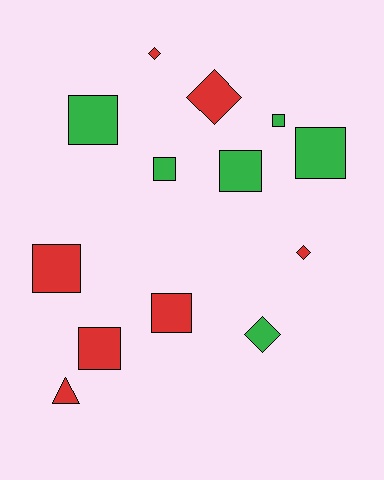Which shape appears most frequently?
Square, with 8 objects.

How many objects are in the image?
There are 13 objects.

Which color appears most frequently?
Red, with 7 objects.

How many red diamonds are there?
There are 3 red diamonds.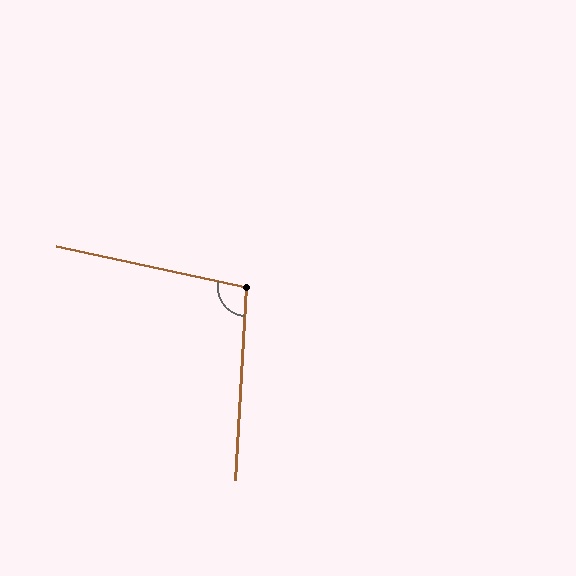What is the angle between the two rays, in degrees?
Approximately 99 degrees.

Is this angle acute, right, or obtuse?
It is obtuse.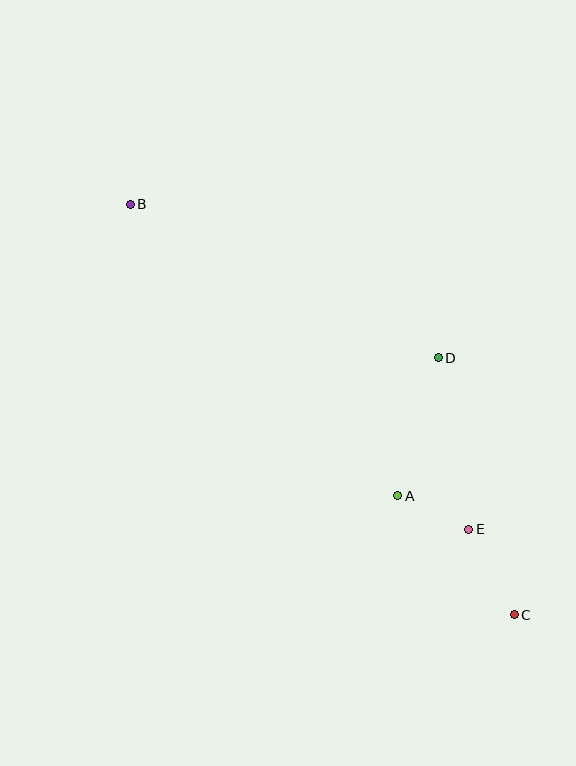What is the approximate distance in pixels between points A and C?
The distance between A and C is approximately 166 pixels.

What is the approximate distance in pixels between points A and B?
The distance between A and B is approximately 396 pixels.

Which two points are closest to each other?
Points A and E are closest to each other.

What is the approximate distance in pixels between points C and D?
The distance between C and D is approximately 268 pixels.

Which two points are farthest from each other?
Points B and C are farthest from each other.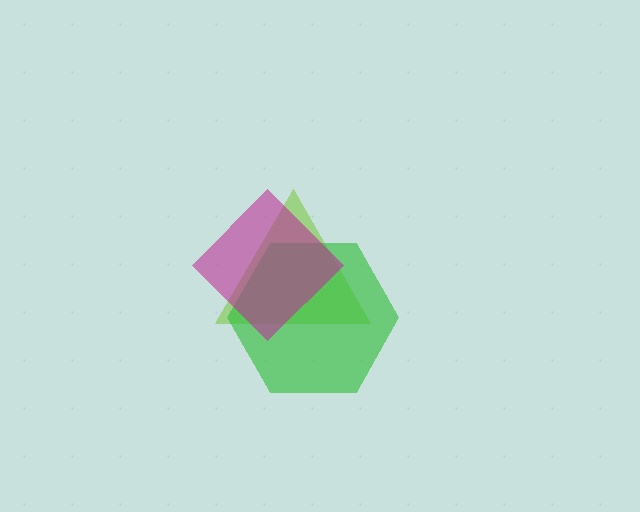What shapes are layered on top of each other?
The layered shapes are: a lime triangle, a green hexagon, a magenta diamond.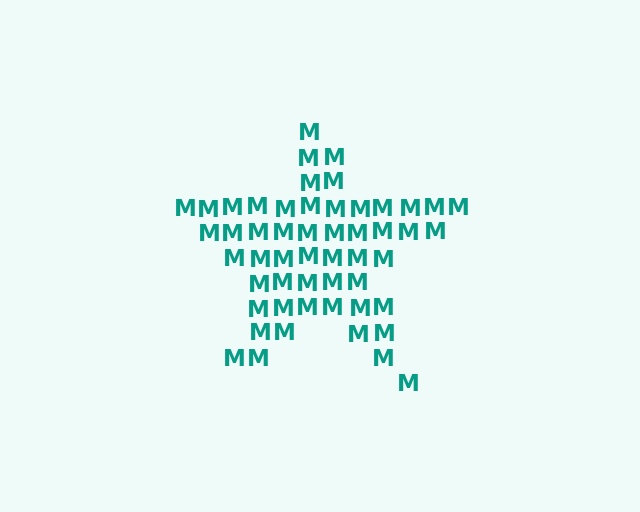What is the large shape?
The large shape is a star.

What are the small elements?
The small elements are letter M's.